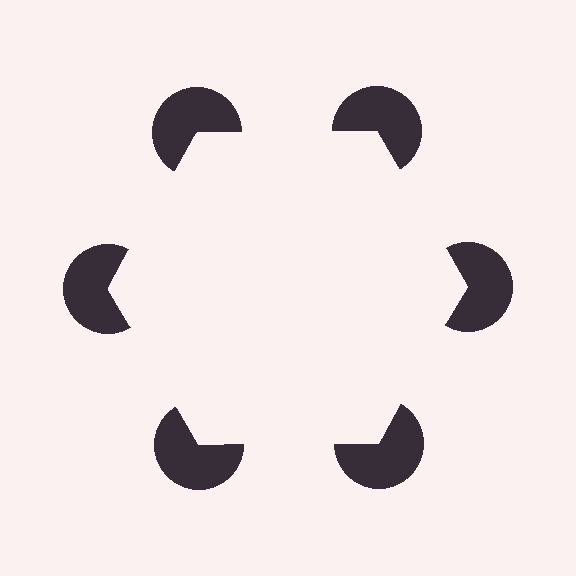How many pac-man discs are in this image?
There are 6 — one at each vertex of the illusory hexagon.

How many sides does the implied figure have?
6 sides.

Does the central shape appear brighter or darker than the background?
It typically appears slightly brighter than the background, even though no actual brightness change is drawn.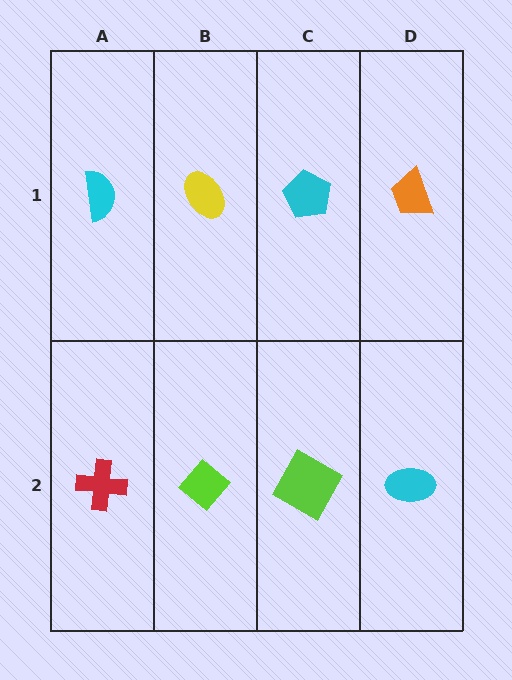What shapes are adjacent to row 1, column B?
A lime diamond (row 2, column B), a cyan semicircle (row 1, column A), a cyan pentagon (row 1, column C).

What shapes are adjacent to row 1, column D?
A cyan ellipse (row 2, column D), a cyan pentagon (row 1, column C).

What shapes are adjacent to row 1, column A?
A red cross (row 2, column A), a yellow ellipse (row 1, column B).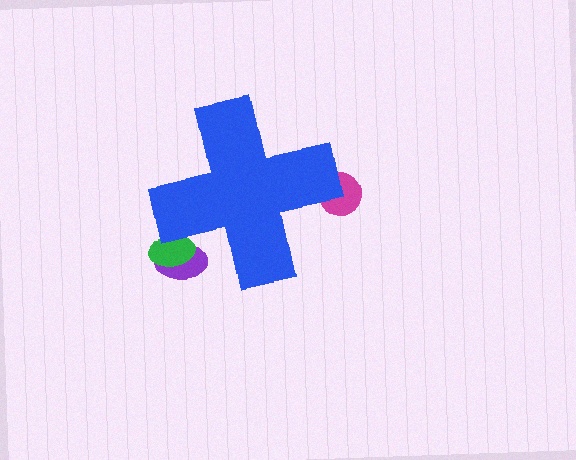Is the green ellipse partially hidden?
Yes, the green ellipse is partially hidden behind the blue cross.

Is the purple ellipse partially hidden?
Yes, the purple ellipse is partially hidden behind the blue cross.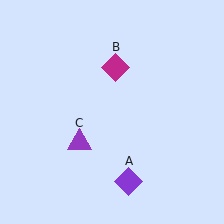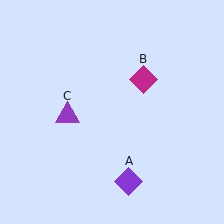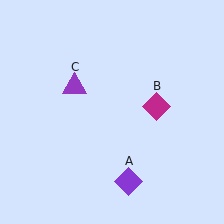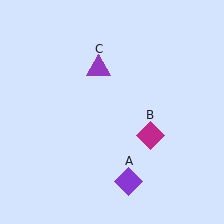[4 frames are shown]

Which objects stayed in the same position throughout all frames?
Purple diamond (object A) remained stationary.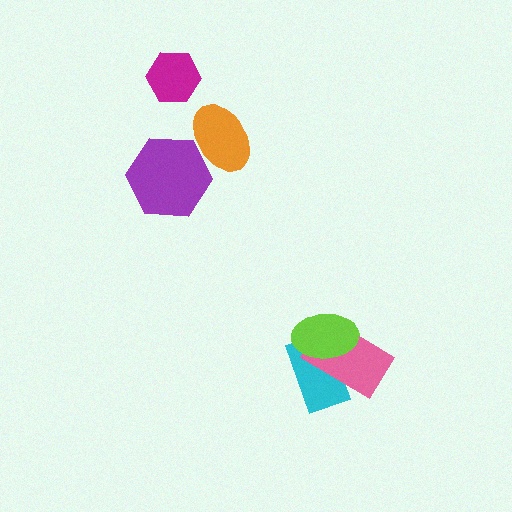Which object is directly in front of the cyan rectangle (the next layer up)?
The pink rectangle is directly in front of the cyan rectangle.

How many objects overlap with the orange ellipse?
1 object overlaps with the orange ellipse.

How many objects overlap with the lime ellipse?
2 objects overlap with the lime ellipse.